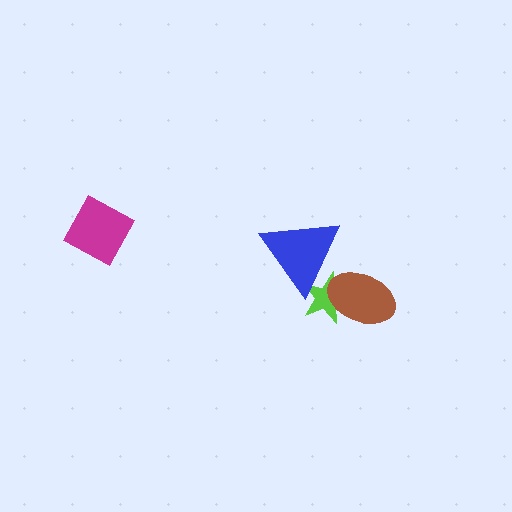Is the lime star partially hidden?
Yes, it is partially covered by another shape.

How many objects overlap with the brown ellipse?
1 object overlaps with the brown ellipse.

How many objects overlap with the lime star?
2 objects overlap with the lime star.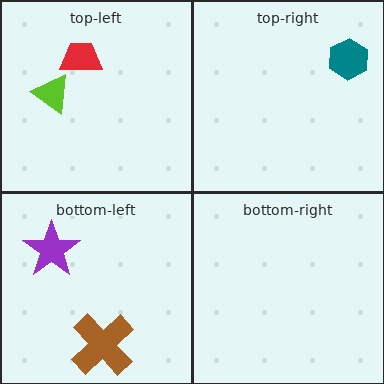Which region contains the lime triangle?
The top-left region.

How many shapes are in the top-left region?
2.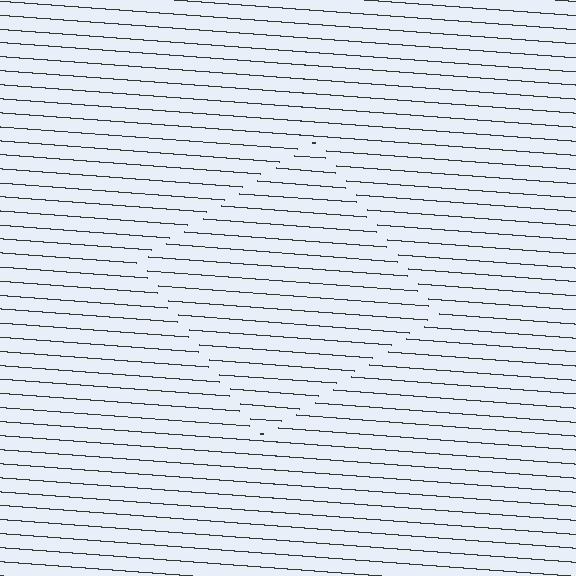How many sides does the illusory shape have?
4 sides — the line-ends trace a square.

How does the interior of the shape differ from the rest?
The interior of the shape contains the same grating, shifted by half a period — the contour is defined by the phase discontinuity where line-ends from the inner and outer gratings abut.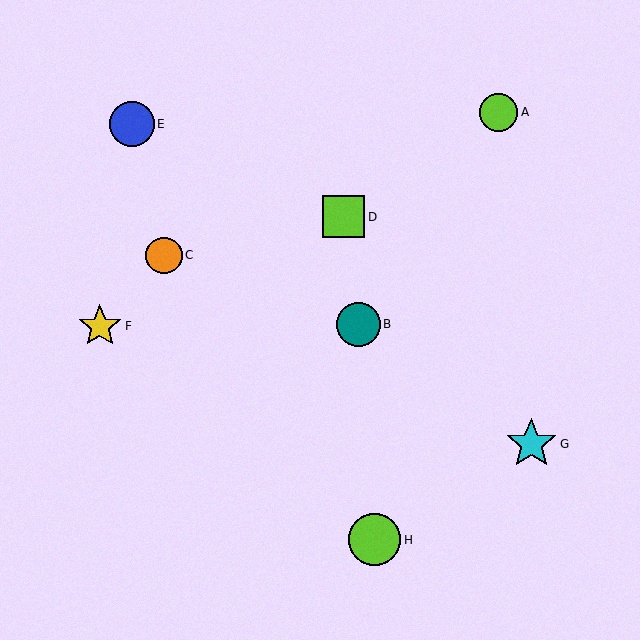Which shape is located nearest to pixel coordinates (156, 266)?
The orange circle (labeled C) at (164, 255) is nearest to that location.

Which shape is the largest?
The lime circle (labeled H) is the largest.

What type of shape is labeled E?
Shape E is a blue circle.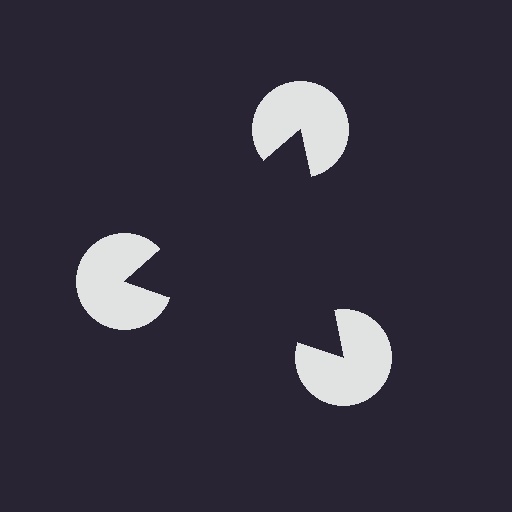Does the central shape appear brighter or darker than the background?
It typically appears slightly darker than the background, even though no actual brightness change is drawn.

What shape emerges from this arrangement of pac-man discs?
An illusory triangle — its edges are inferred from the aligned wedge cuts in the pac-man discs, not physically drawn.